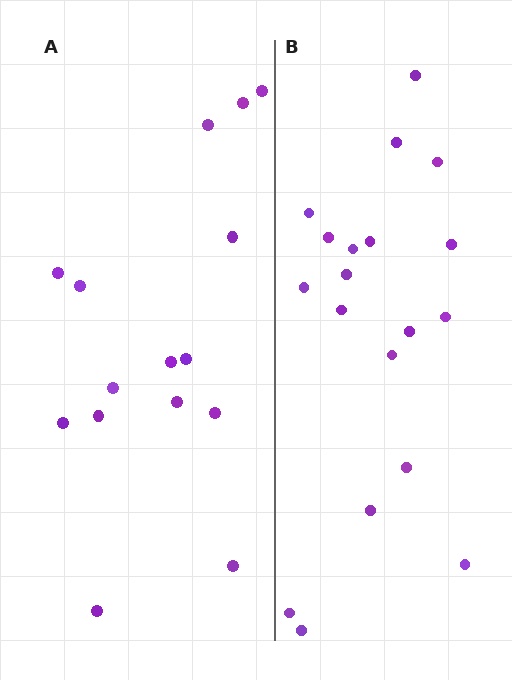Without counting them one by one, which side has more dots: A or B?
Region B (the right region) has more dots.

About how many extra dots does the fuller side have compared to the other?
Region B has about 4 more dots than region A.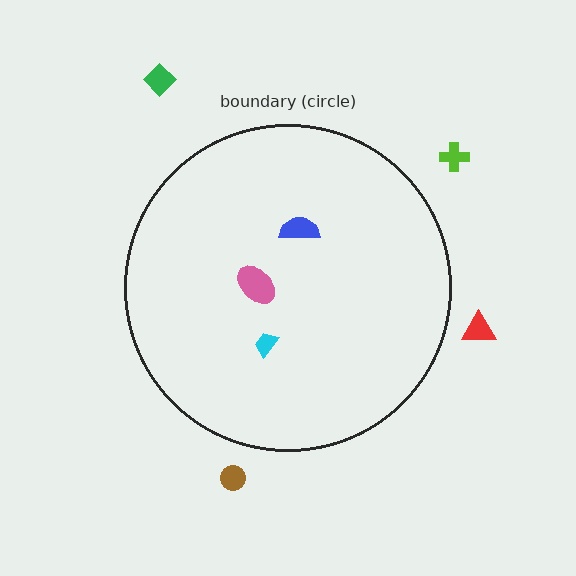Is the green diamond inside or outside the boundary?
Outside.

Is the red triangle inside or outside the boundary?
Outside.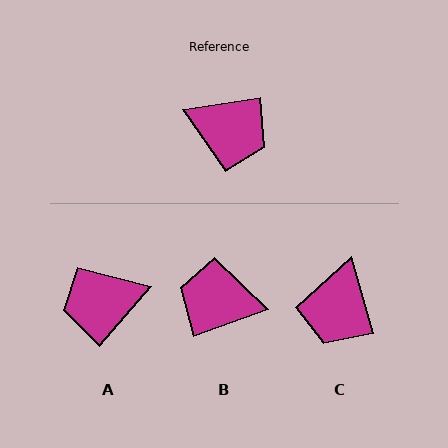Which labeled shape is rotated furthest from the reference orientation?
B, about 169 degrees away.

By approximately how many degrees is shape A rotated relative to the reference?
Approximately 139 degrees clockwise.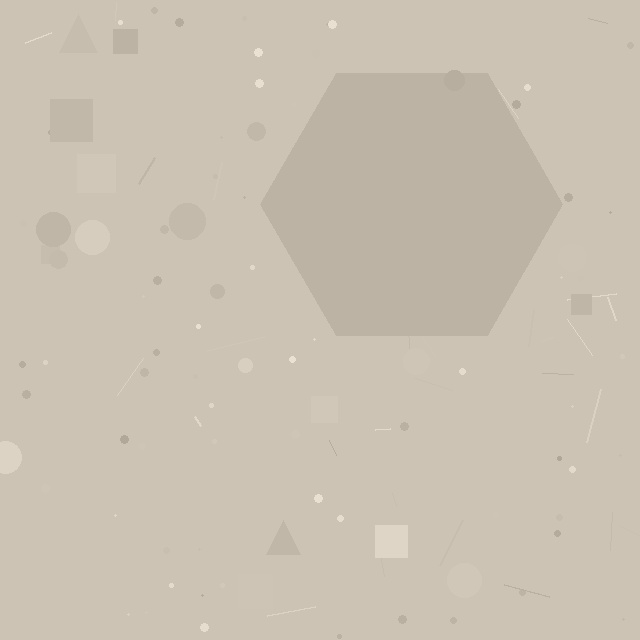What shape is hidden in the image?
A hexagon is hidden in the image.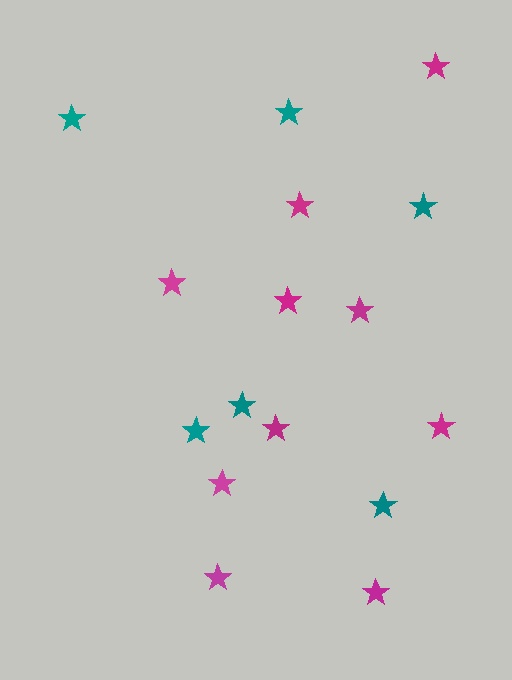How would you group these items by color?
There are 2 groups: one group of teal stars (6) and one group of magenta stars (10).